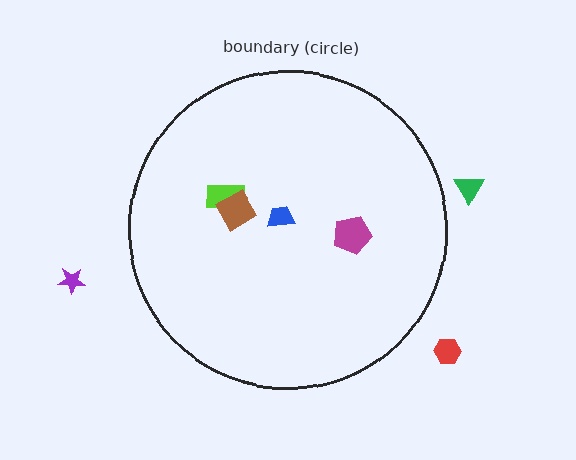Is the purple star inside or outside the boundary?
Outside.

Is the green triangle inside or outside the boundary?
Outside.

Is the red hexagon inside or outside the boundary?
Outside.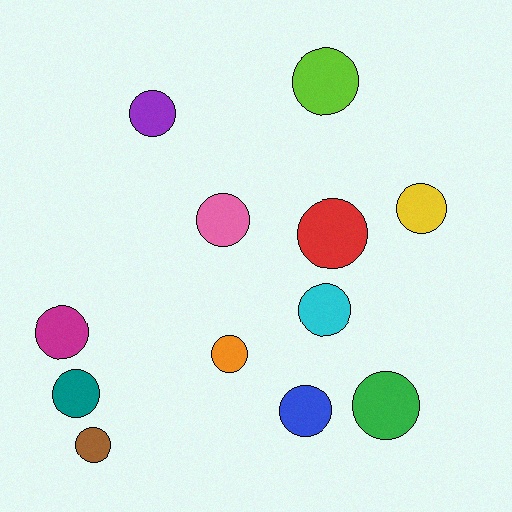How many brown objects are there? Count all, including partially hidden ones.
There is 1 brown object.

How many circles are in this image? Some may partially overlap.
There are 12 circles.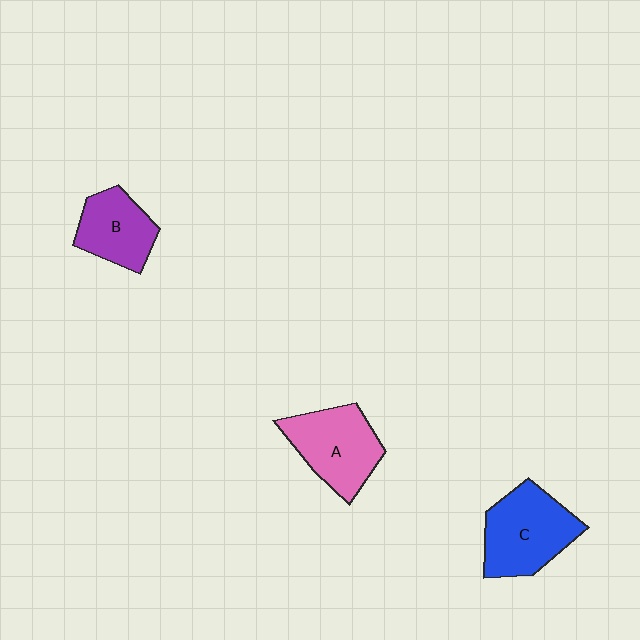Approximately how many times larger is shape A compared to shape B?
Approximately 1.3 times.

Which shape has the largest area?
Shape C (blue).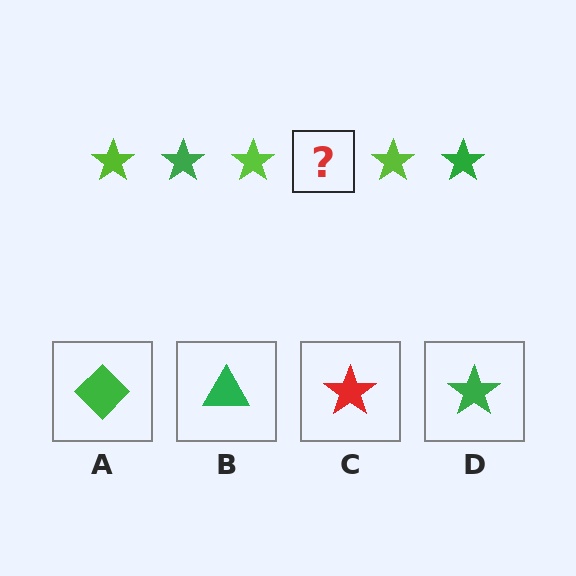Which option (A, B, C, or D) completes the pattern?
D.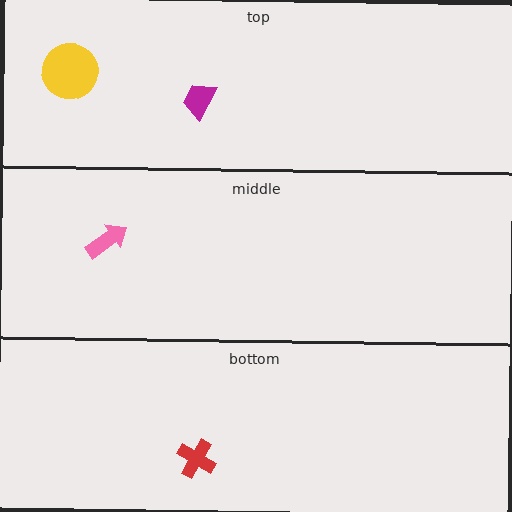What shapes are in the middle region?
The pink arrow.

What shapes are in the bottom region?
The red cross.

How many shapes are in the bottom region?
1.